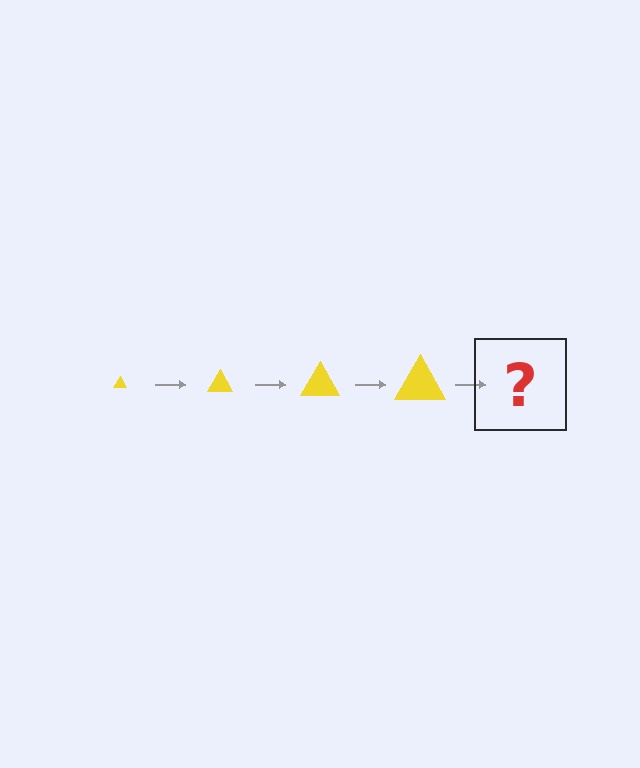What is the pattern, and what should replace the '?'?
The pattern is that the triangle gets progressively larger each step. The '?' should be a yellow triangle, larger than the previous one.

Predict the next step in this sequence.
The next step is a yellow triangle, larger than the previous one.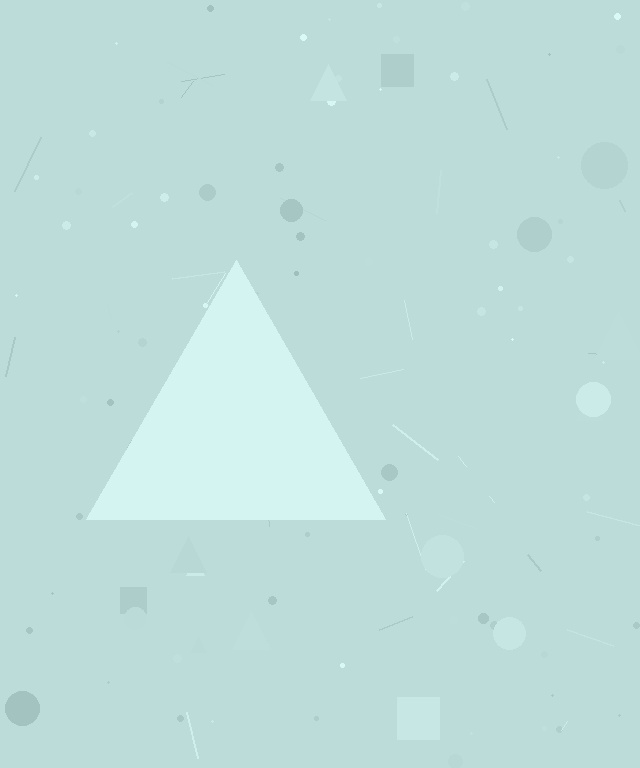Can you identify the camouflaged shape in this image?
The camouflaged shape is a triangle.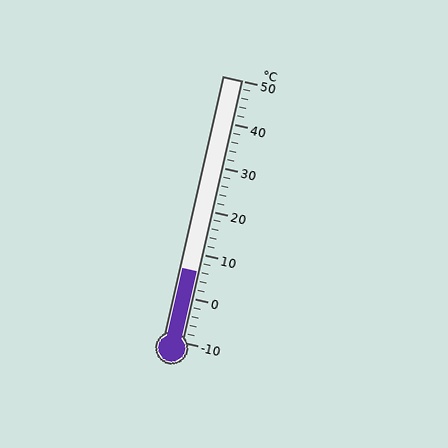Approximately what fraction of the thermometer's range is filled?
The thermometer is filled to approximately 25% of its range.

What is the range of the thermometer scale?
The thermometer scale ranges from -10°C to 50°C.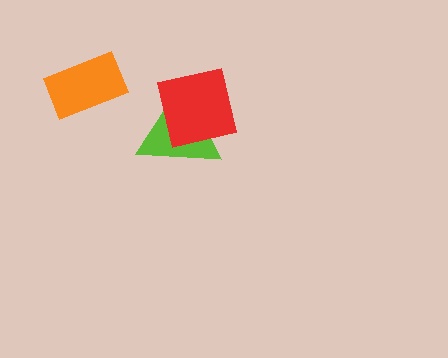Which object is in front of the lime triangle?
The red square is in front of the lime triangle.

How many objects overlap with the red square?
1 object overlaps with the red square.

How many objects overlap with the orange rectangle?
0 objects overlap with the orange rectangle.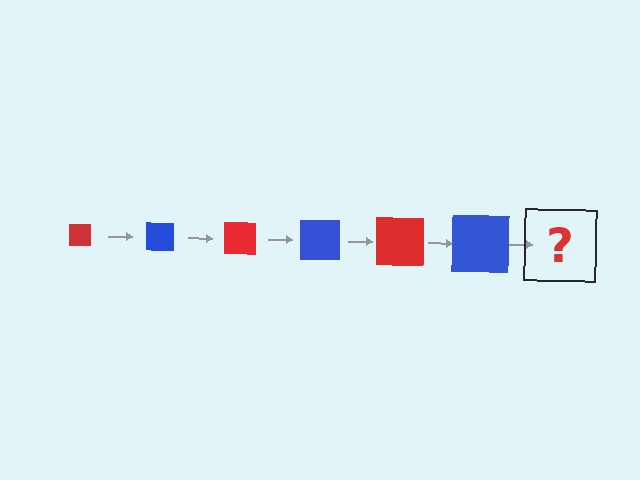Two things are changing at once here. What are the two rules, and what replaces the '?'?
The two rules are that the square grows larger each step and the color cycles through red and blue. The '?' should be a red square, larger than the previous one.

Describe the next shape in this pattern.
It should be a red square, larger than the previous one.